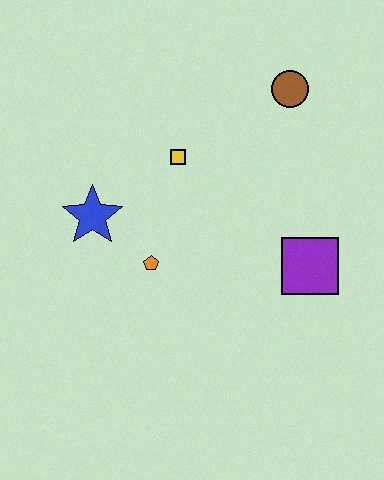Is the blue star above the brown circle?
No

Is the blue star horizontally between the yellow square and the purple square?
No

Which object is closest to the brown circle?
The yellow square is closest to the brown circle.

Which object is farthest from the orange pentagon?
The brown circle is farthest from the orange pentagon.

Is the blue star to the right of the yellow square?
No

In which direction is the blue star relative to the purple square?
The blue star is to the left of the purple square.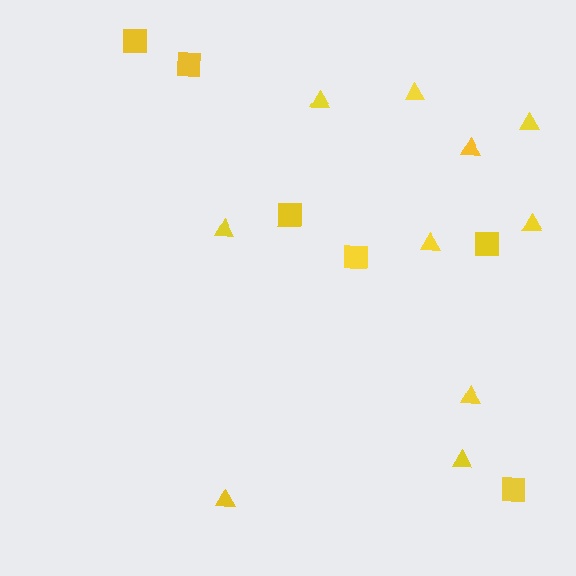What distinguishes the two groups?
There are 2 groups: one group of triangles (10) and one group of squares (6).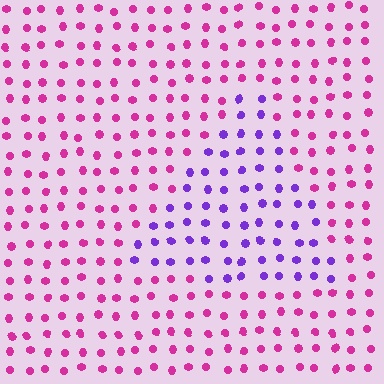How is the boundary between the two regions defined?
The boundary is defined purely by a slight shift in hue (about 52 degrees). Spacing, size, and orientation are identical on both sides.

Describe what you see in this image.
The image is filled with small magenta elements in a uniform arrangement. A triangle-shaped region is visible where the elements are tinted to a slightly different hue, forming a subtle color boundary.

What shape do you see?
I see a triangle.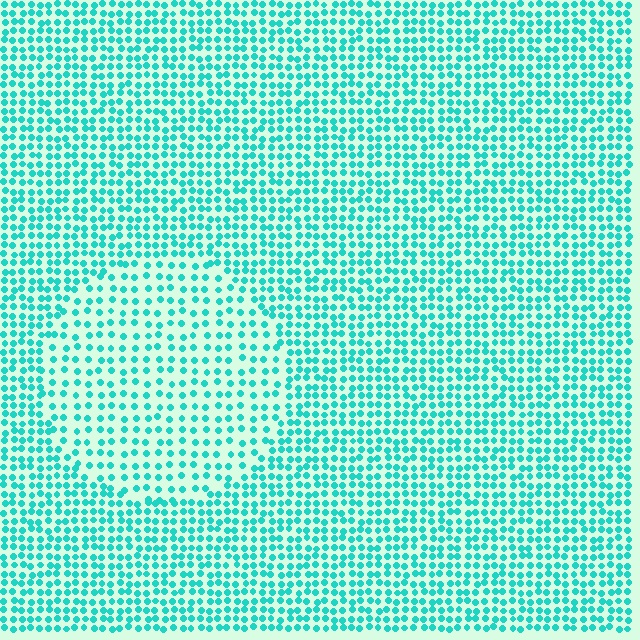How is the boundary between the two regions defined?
The boundary is defined by a change in element density (approximately 1.7x ratio). All elements are the same color, size, and shape.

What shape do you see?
I see a circle.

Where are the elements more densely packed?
The elements are more densely packed outside the circle boundary.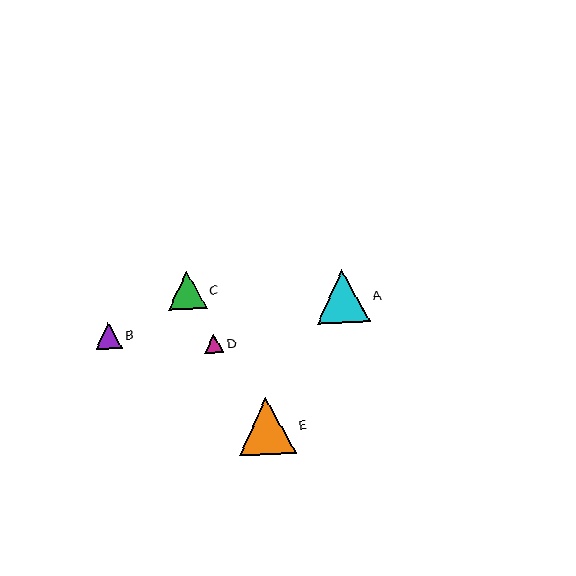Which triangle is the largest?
Triangle E is the largest with a size of approximately 57 pixels.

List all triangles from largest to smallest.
From largest to smallest: E, A, C, B, D.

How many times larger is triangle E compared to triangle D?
Triangle E is approximately 2.9 times the size of triangle D.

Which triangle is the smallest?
Triangle D is the smallest with a size of approximately 19 pixels.